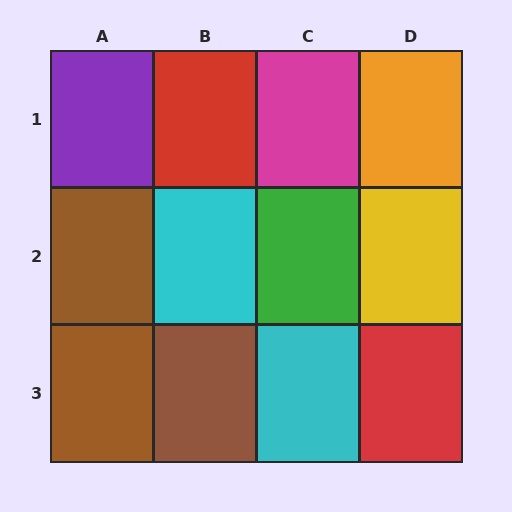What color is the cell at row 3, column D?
Red.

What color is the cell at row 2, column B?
Cyan.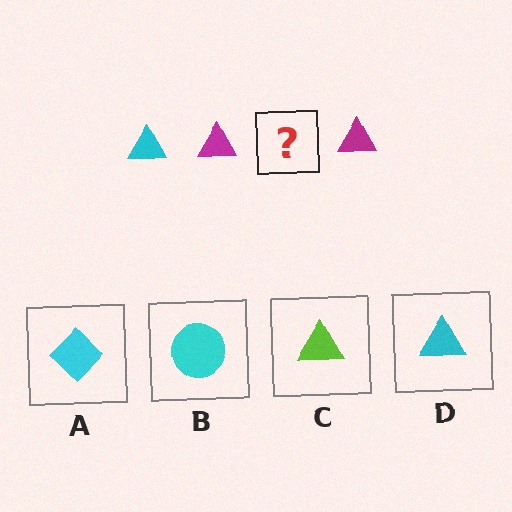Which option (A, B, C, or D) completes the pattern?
D.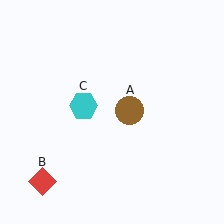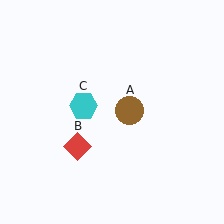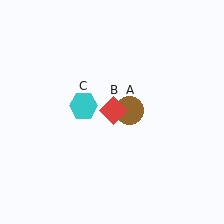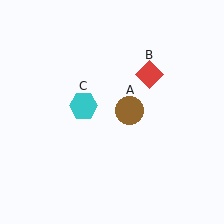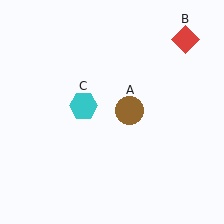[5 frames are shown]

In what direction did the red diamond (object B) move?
The red diamond (object B) moved up and to the right.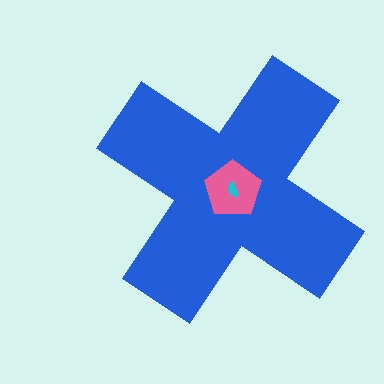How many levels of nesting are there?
3.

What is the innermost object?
The cyan semicircle.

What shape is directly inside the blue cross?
The pink pentagon.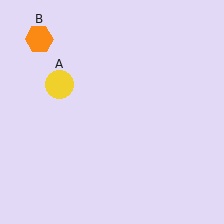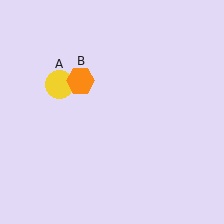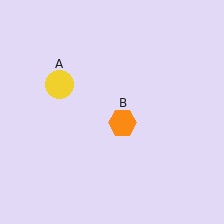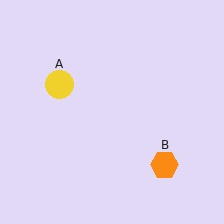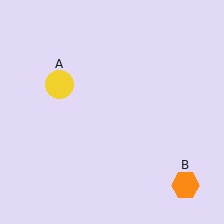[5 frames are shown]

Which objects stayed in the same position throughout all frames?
Yellow circle (object A) remained stationary.